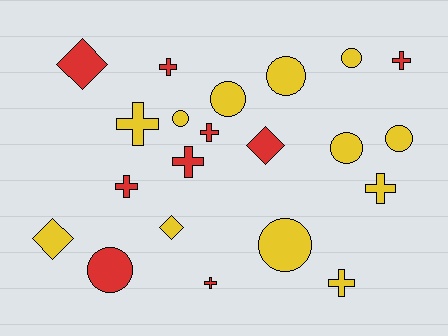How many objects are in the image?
There are 21 objects.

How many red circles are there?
There is 1 red circle.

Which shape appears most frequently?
Cross, with 9 objects.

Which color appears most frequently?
Yellow, with 12 objects.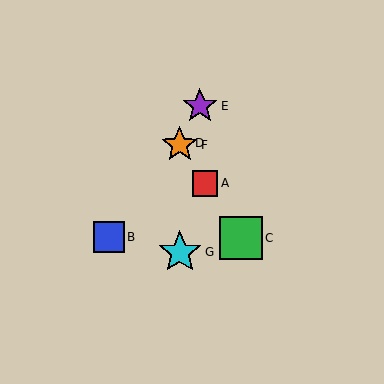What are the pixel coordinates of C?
Object C is at (241, 238).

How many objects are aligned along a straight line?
4 objects (A, C, D, F) are aligned along a straight line.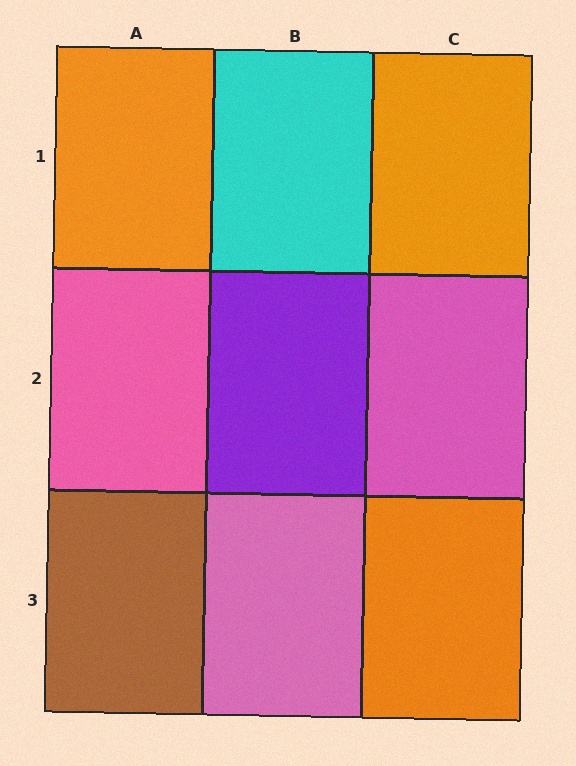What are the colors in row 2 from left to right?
Pink, purple, pink.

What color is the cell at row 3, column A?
Brown.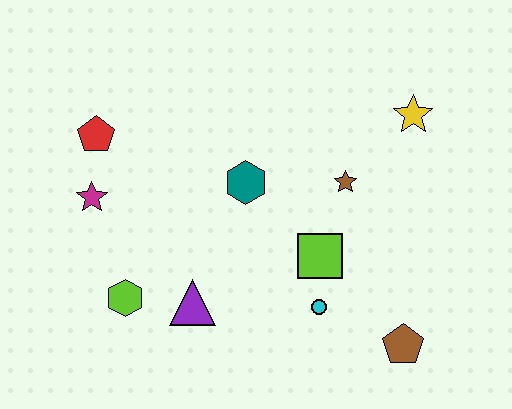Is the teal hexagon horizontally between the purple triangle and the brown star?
Yes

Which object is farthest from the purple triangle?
The yellow star is farthest from the purple triangle.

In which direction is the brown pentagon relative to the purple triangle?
The brown pentagon is to the right of the purple triangle.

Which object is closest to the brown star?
The lime square is closest to the brown star.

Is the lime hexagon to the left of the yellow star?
Yes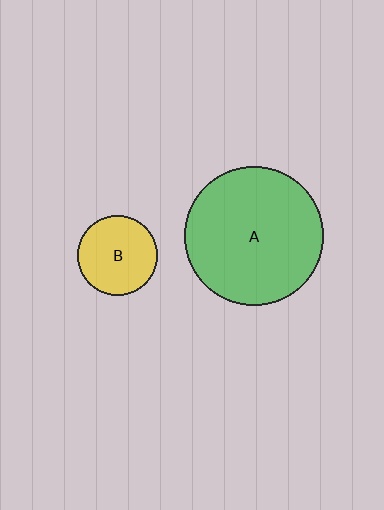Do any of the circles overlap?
No, none of the circles overlap.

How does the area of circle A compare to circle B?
Approximately 3.0 times.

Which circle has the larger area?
Circle A (green).